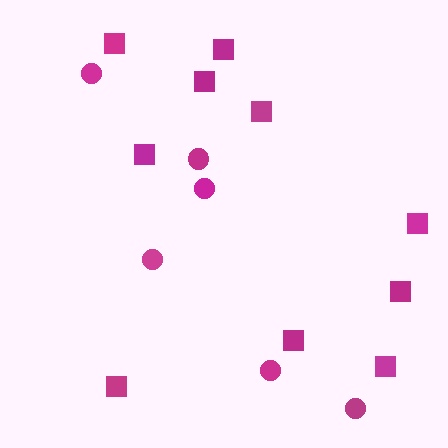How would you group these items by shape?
There are 2 groups: one group of circles (6) and one group of squares (10).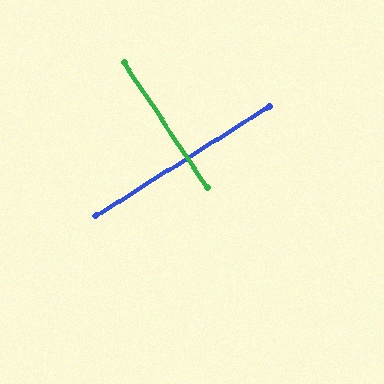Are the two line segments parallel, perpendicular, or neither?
Perpendicular — they meet at approximately 89°.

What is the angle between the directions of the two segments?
Approximately 89 degrees.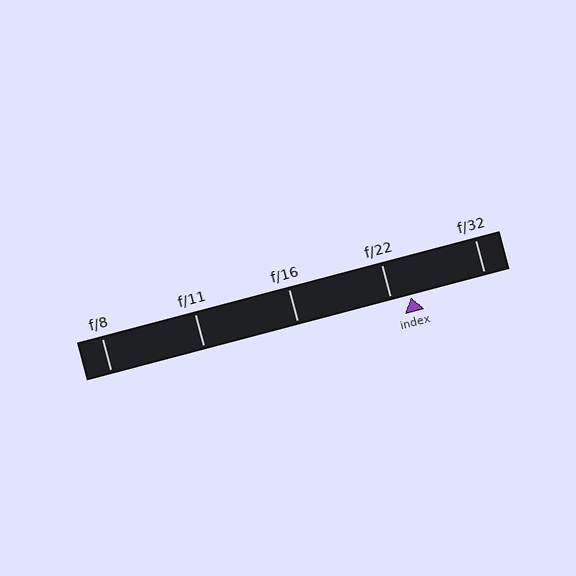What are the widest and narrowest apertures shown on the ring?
The widest aperture shown is f/8 and the narrowest is f/32.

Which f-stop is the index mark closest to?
The index mark is closest to f/22.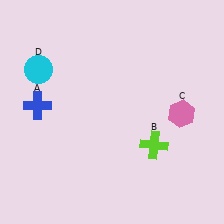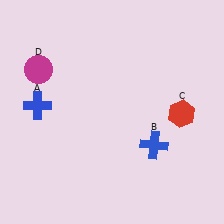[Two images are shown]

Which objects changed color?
B changed from lime to blue. C changed from pink to red. D changed from cyan to magenta.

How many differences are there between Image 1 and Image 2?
There are 3 differences between the two images.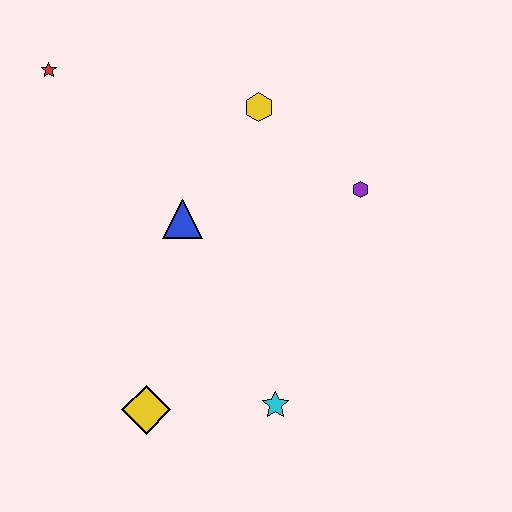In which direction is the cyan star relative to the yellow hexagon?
The cyan star is below the yellow hexagon.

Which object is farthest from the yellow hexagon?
The yellow diamond is farthest from the yellow hexagon.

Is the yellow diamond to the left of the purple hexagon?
Yes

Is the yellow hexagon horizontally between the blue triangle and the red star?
No